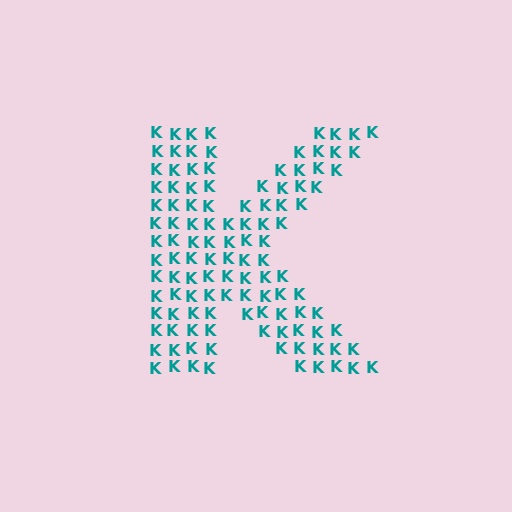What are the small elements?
The small elements are letter K's.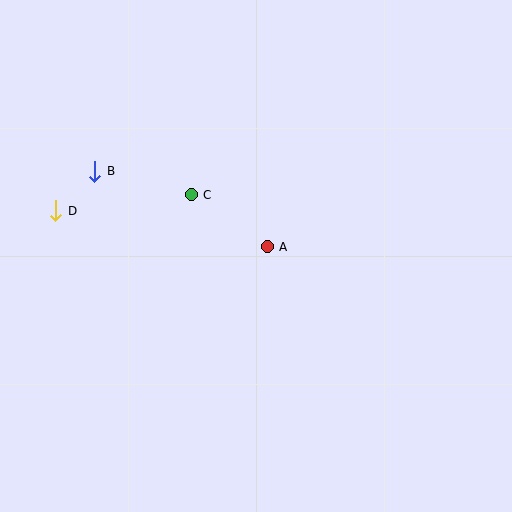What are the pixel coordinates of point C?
Point C is at (191, 195).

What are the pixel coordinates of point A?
Point A is at (267, 247).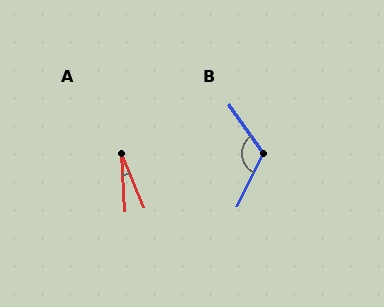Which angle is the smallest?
A, at approximately 19 degrees.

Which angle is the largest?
B, at approximately 119 degrees.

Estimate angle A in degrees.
Approximately 19 degrees.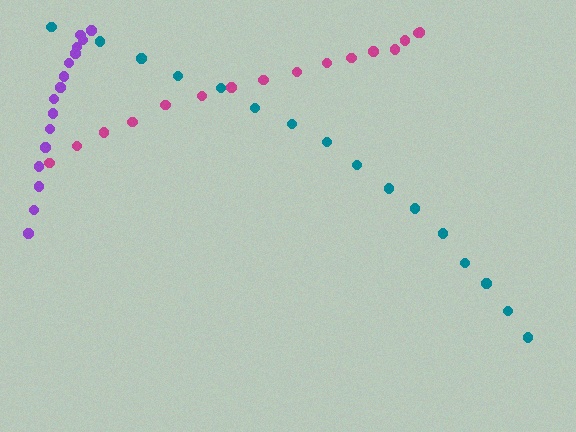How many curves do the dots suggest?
There are 3 distinct paths.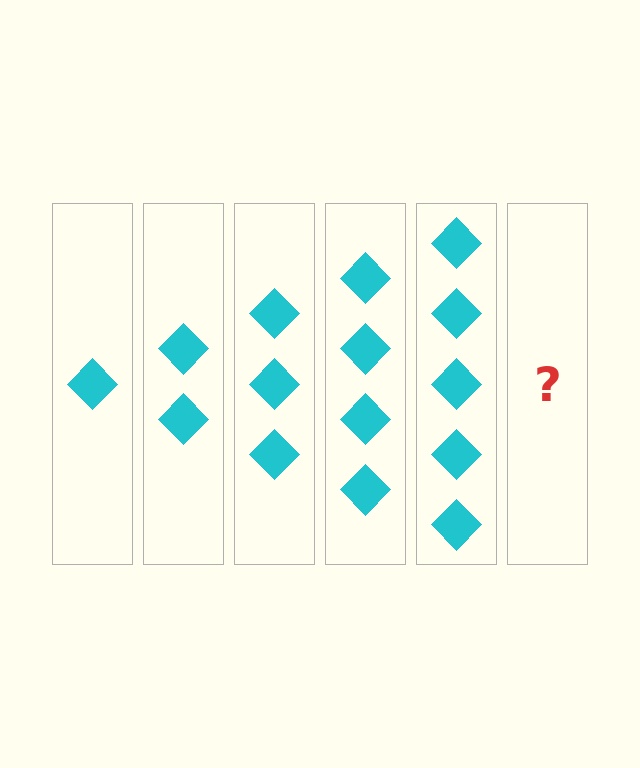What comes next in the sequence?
The next element should be 6 diamonds.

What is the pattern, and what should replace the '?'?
The pattern is that each step adds one more diamond. The '?' should be 6 diamonds.